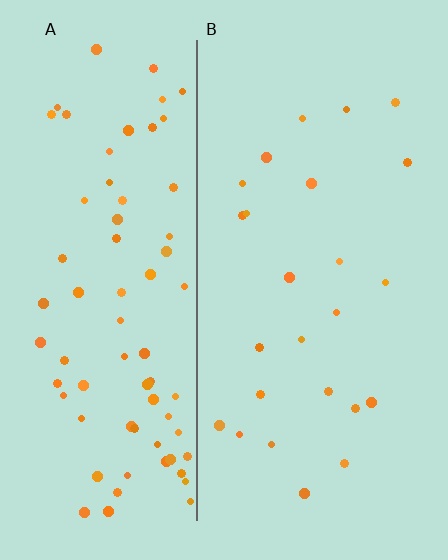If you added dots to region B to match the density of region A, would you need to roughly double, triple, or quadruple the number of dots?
Approximately triple.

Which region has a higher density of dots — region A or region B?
A (the left).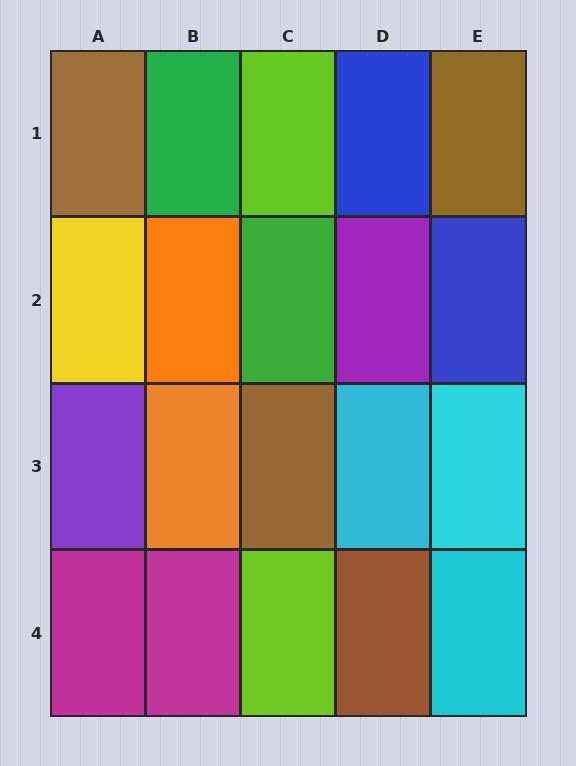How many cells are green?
2 cells are green.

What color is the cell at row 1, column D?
Blue.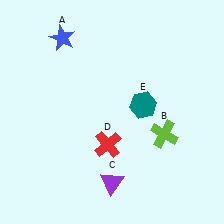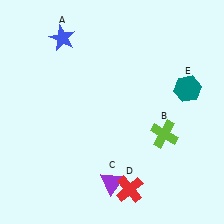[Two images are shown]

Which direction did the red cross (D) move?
The red cross (D) moved down.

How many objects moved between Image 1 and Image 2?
2 objects moved between the two images.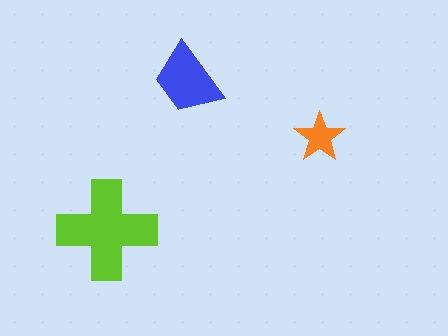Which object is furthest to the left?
The lime cross is leftmost.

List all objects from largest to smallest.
The lime cross, the blue trapezoid, the orange star.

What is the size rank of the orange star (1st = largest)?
3rd.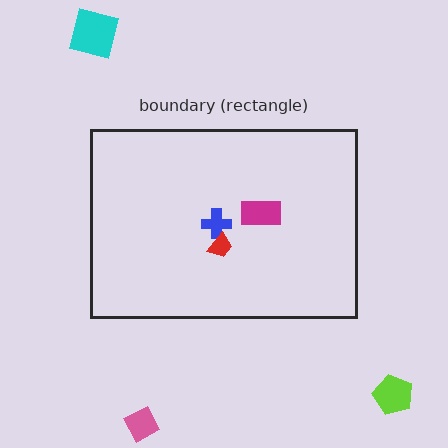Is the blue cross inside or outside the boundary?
Inside.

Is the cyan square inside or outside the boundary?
Outside.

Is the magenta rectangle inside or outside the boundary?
Inside.